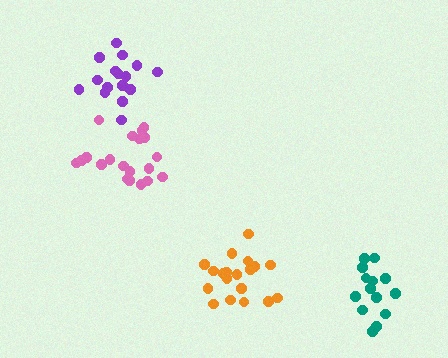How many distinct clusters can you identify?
There are 4 distinct clusters.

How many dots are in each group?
Group 1: 20 dots, Group 2: 14 dots, Group 3: 16 dots, Group 4: 20 dots (70 total).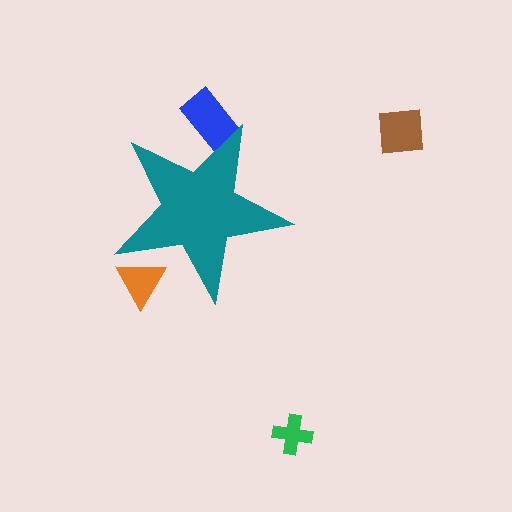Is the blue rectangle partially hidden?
Yes, the blue rectangle is partially hidden behind the teal star.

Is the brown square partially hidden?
No, the brown square is fully visible.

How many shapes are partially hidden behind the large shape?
2 shapes are partially hidden.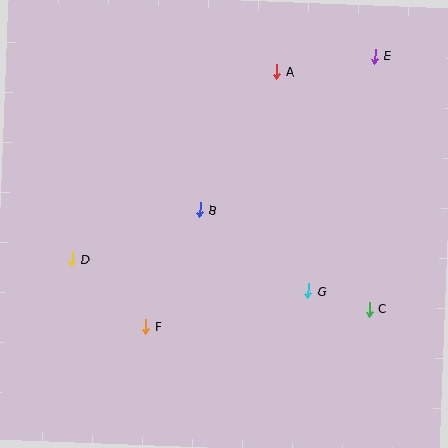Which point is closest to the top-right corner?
Point E is closest to the top-right corner.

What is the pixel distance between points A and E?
The distance between A and E is 99 pixels.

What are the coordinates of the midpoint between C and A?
The midpoint between C and A is at (323, 190).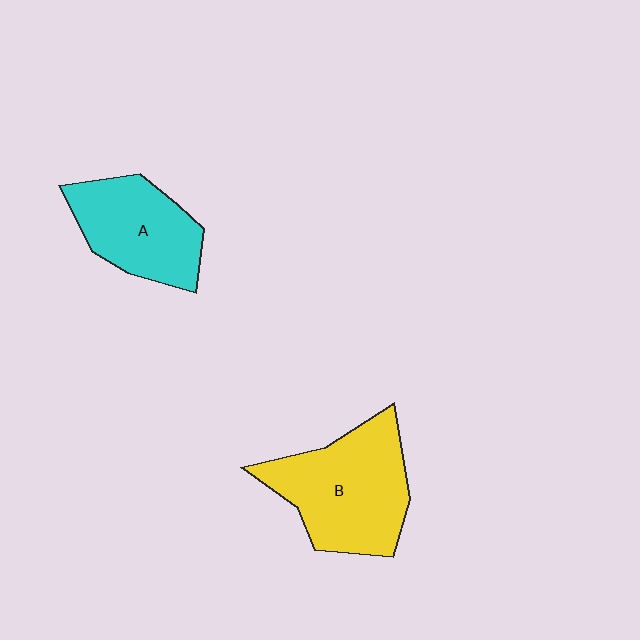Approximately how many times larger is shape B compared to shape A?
Approximately 1.3 times.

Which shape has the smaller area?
Shape A (cyan).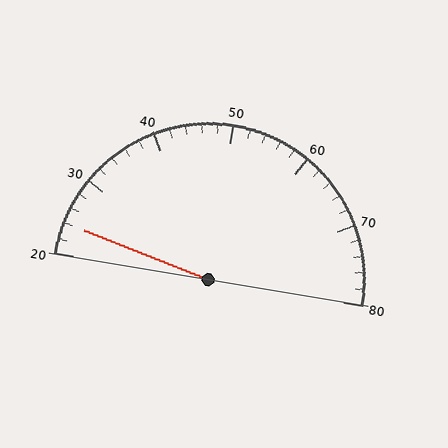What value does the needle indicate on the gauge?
The needle indicates approximately 24.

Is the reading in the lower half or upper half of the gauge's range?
The reading is in the lower half of the range (20 to 80).